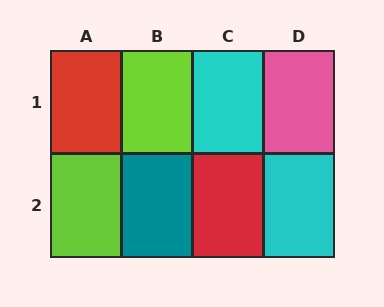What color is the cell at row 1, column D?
Pink.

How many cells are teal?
1 cell is teal.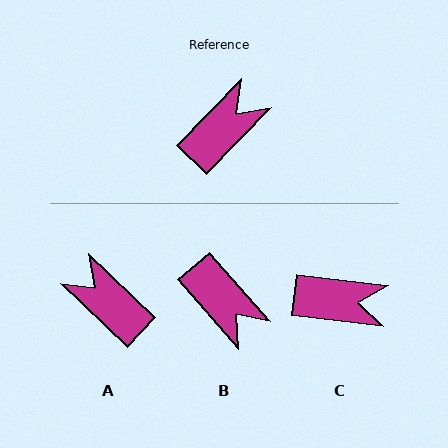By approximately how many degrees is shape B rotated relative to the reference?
Approximately 95 degrees clockwise.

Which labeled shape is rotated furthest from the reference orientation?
B, about 95 degrees away.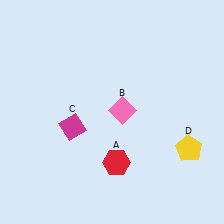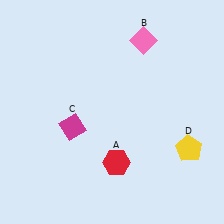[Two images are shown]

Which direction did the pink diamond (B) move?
The pink diamond (B) moved up.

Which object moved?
The pink diamond (B) moved up.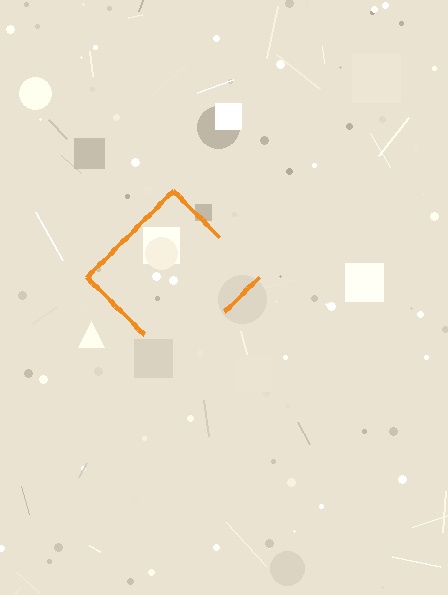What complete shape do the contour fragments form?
The contour fragments form a diamond.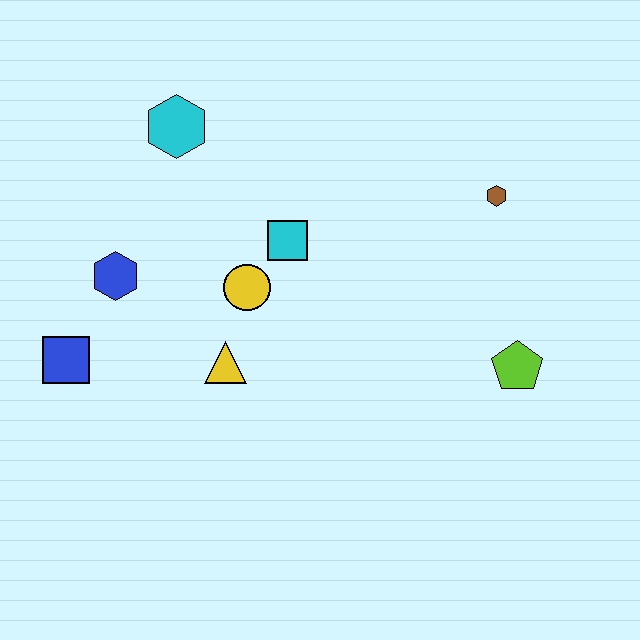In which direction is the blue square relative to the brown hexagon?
The blue square is to the left of the brown hexagon.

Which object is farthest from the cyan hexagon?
The lime pentagon is farthest from the cyan hexagon.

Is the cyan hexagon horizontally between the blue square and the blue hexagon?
No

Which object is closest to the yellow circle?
The cyan square is closest to the yellow circle.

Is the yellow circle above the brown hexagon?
No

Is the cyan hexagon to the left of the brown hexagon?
Yes